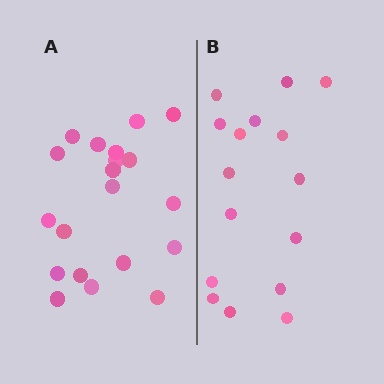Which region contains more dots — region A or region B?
Region A (the left region) has more dots.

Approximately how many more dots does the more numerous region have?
Region A has about 4 more dots than region B.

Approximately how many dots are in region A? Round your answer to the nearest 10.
About 20 dots.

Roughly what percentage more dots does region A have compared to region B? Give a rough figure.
About 25% more.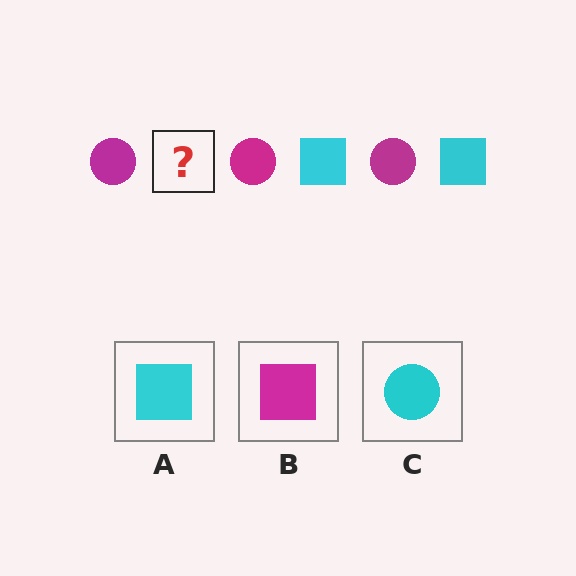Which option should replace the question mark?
Option A.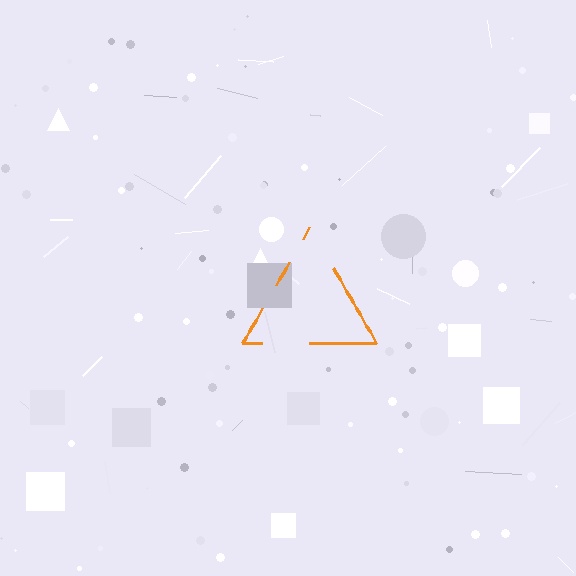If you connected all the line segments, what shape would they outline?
They would outline a triangle.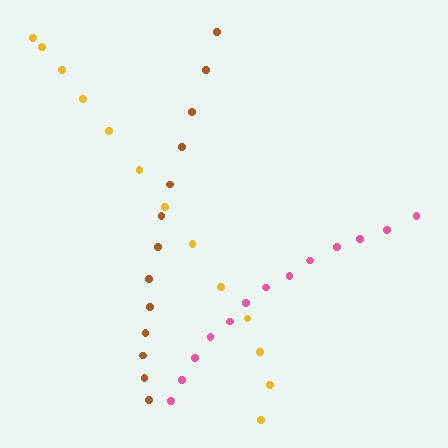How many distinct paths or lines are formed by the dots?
There are 3 distinct paths.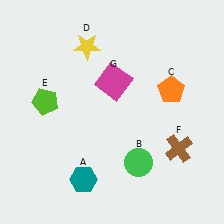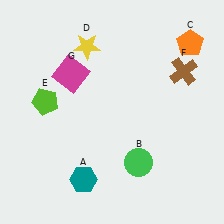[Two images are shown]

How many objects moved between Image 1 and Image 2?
3 objects moved between the two images.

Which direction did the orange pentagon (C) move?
The orange pentagon (C) moved up.